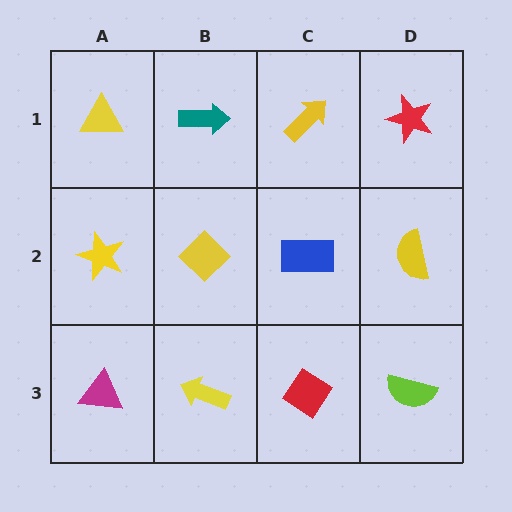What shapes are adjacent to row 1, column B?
A yellow diamond (row 2, column B), a yellow triangle (row 1, column A), a yellow arrow (row 1, column C).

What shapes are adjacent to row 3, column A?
A yellow star (row 2, column A), a yellow arrow (row 3, column B).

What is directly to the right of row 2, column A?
A yellow diamond.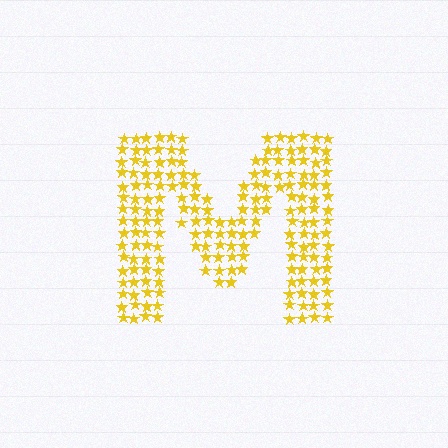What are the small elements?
The small elements are stars.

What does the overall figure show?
The overall figure shows the letter M.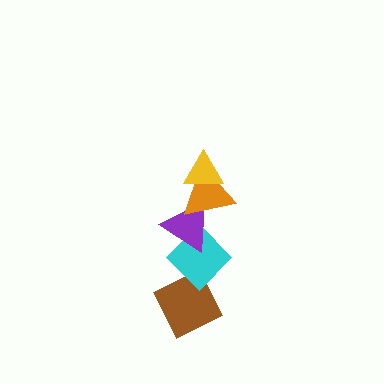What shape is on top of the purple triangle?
The orange triangle is on top of the purple triangle.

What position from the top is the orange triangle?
The orange triangle is 2nd from the top.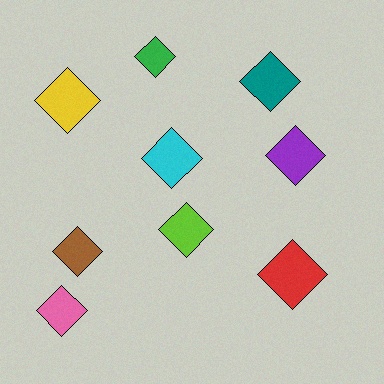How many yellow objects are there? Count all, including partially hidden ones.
There is 1 yellow object.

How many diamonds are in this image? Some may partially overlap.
There are 9 diamonds.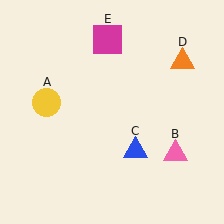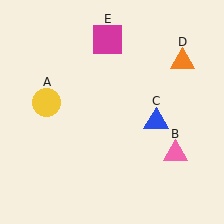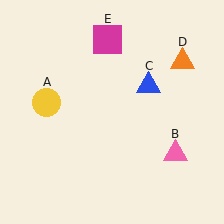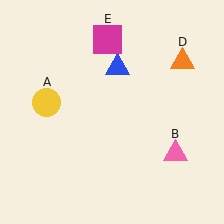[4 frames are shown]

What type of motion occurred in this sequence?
The blue triangle (object C) rotated counterclockwise around the center of the scene.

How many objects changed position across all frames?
1 object changed position: blue triangle (object C).